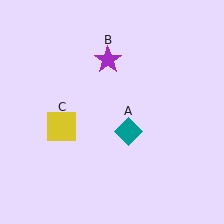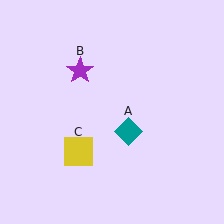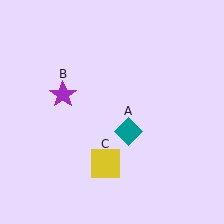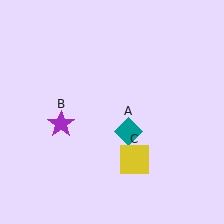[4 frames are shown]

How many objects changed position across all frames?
2 objects changed position: purple star (object B), yellow square (object C).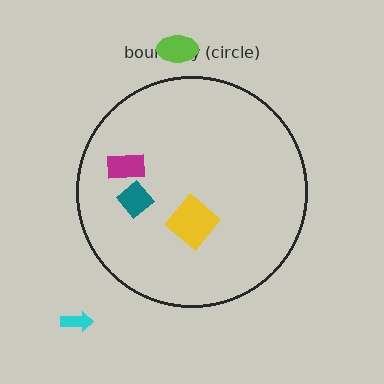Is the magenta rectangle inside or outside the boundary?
Inside.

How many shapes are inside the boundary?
3 inside, 2 outside.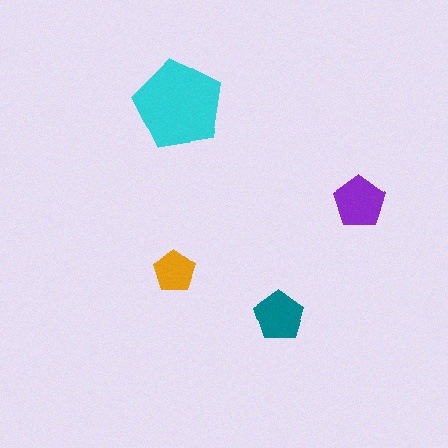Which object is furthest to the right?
The purple pentagon is rightmost.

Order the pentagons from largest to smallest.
the cyan one, the purple one, the teal one, the orange one.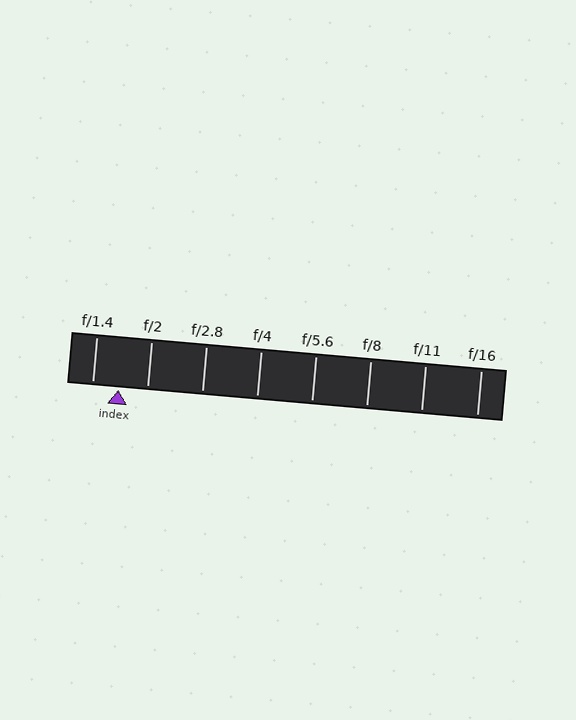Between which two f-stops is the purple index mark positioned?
The index mark is between f/1.4 and f/2.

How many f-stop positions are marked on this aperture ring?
There are 8 f-stop positions marked.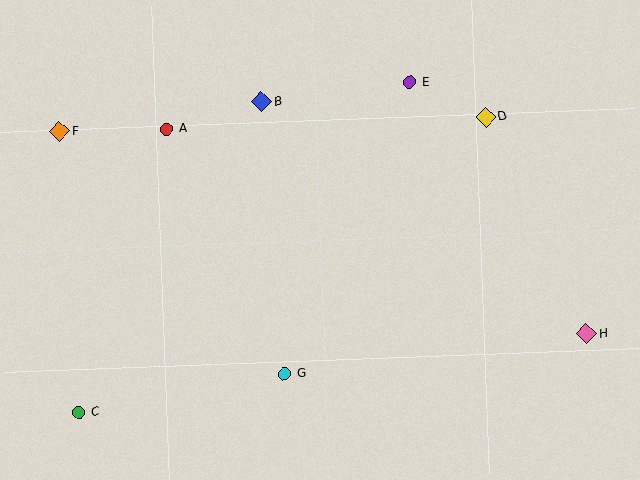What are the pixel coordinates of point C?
Point C is at (79, 413).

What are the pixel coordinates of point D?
Point D is at (486, 117).